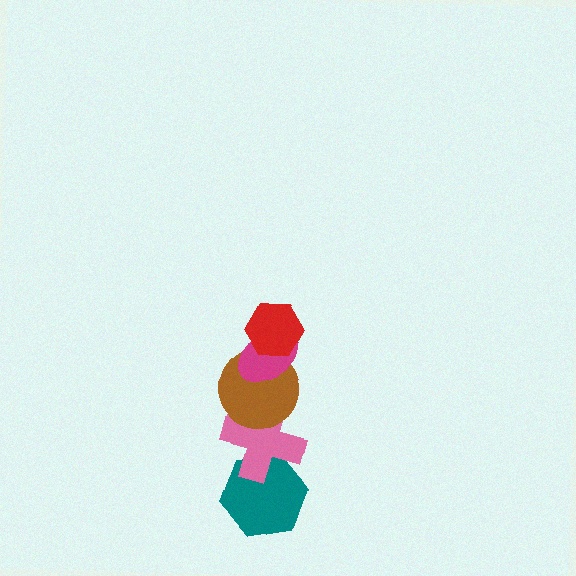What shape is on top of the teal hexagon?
The pink cross is on top of the teal hexagon.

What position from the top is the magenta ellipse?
The magenta ellipse is 2nd from the top.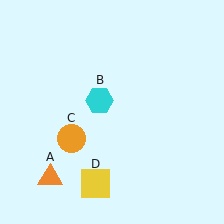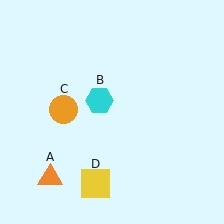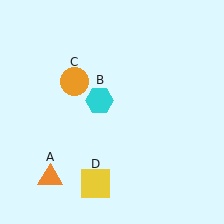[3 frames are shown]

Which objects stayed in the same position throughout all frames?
Orange triangle (object A) and cyan hexagon (object B) and yellow square (object D) remained stationary.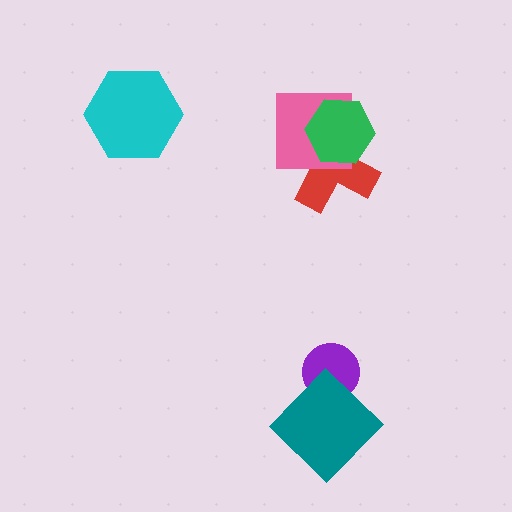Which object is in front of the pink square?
The green hexagon is in front of the pink square.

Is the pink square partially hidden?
Yes, it is partially covered by another shape.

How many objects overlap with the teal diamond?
1 object overlaps with the teal diamond.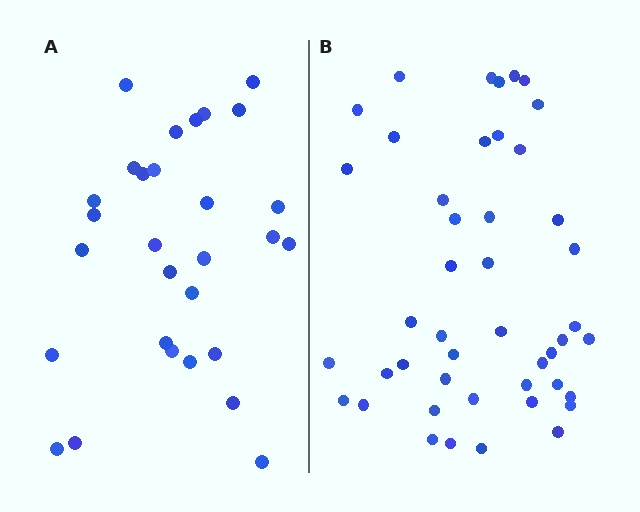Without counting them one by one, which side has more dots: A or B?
Region B (the right region) has more dots.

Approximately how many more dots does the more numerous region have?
Region B has approximately 15 more dots than region A.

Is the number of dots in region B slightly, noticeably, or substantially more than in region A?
Region B has substantially more. The ratio is roughly 1.6 to 1.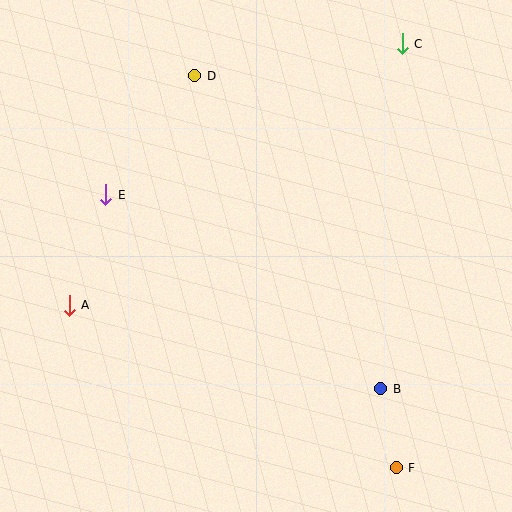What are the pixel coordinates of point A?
Point A is at (69, 305).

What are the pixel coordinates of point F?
Point F is at (396, 468).